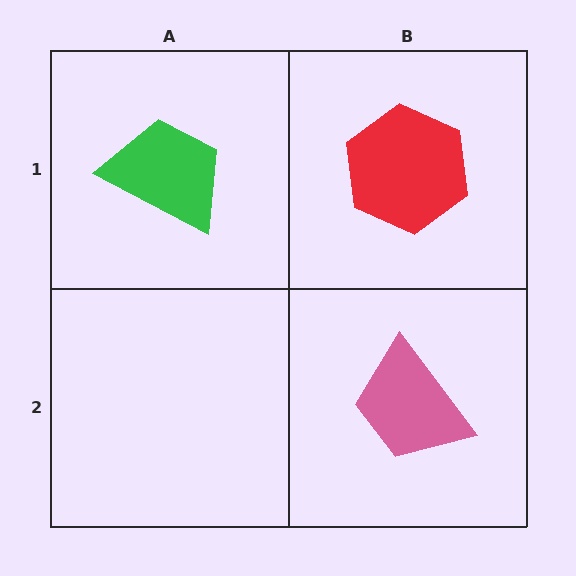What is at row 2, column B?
A pink trapezoid.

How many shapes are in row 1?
2 shapes.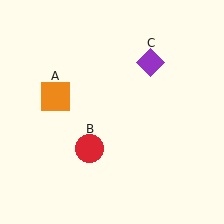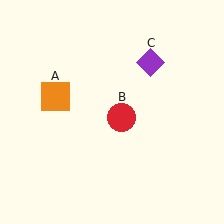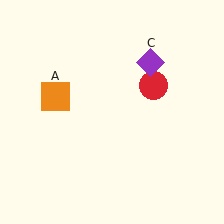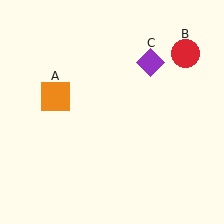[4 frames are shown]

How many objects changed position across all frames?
1 object changed position: red circle (object B).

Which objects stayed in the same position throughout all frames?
Orange square (object A) and purple diamond (object C) remained stationary.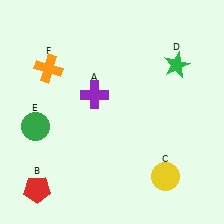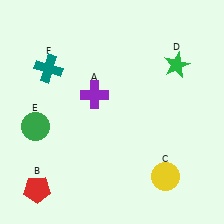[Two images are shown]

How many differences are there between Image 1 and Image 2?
There is 1 difference between the two images.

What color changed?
The cross (F) changed from orange in Image 1 to teal in Image 2.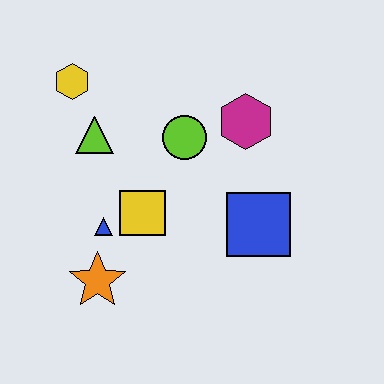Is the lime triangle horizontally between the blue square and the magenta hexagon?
No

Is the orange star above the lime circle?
No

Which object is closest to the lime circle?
The magenta hexagon is closest to the lime circle.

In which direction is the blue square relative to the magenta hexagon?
The blue square is below the magenta hexagon.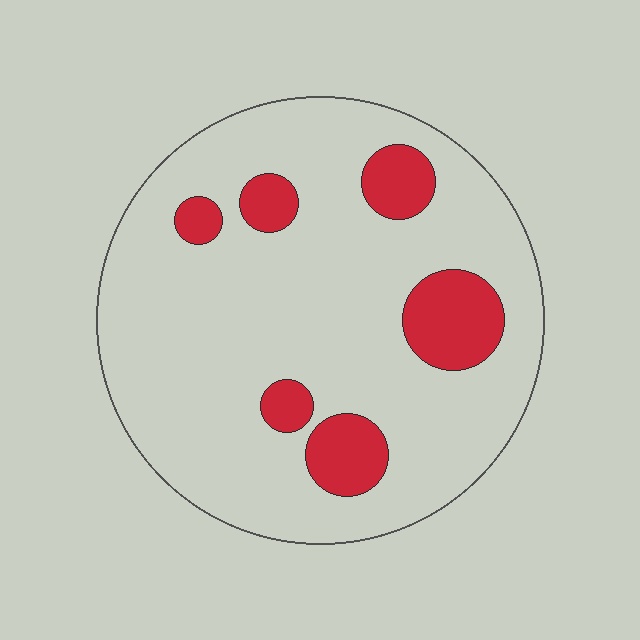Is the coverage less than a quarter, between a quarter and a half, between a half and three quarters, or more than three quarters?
Less than a quarter.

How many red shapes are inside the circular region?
6.